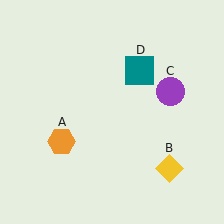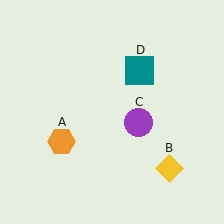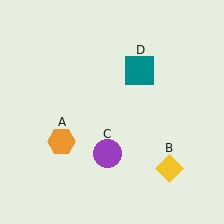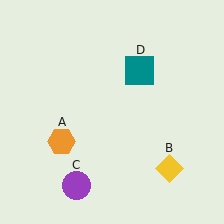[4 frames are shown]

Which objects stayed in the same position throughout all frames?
Orange hexagon (object A) and yellow diamond (object B) and teal square (object D) remained stationary.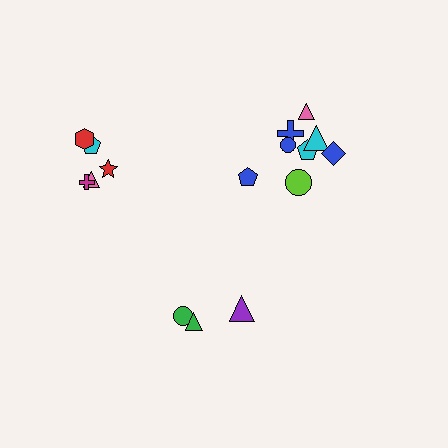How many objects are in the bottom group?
There are 3 objects.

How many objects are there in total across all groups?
There are 16 objects.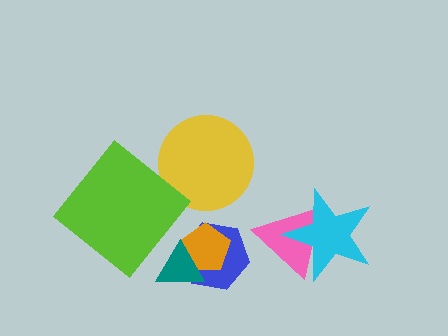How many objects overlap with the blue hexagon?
2 objects overlap with the blue hexagon.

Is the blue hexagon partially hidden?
Yes, it is partially covered by another shape.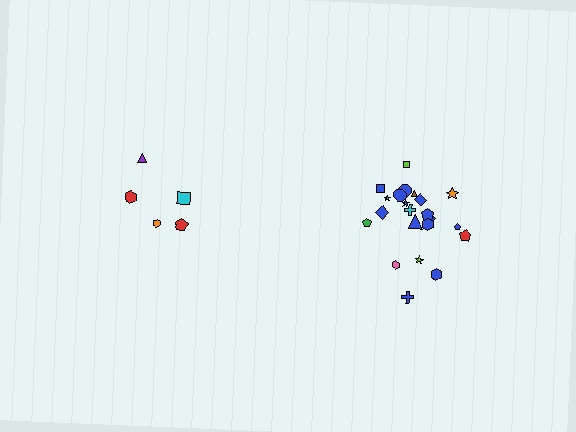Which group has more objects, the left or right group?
The right group.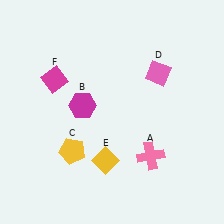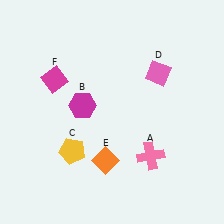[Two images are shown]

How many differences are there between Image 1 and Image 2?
There is 1 difference between the two images.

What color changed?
The diamond (E) changed from yellow in Image 1 to orange in Image 2.